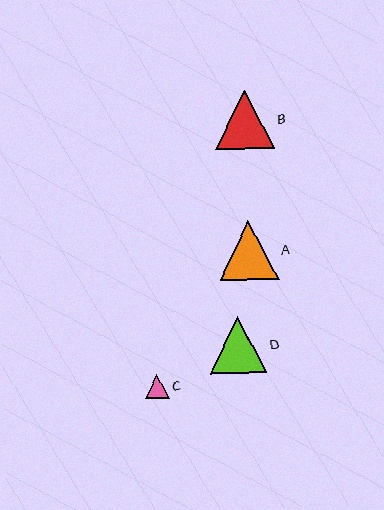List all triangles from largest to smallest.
From largest to smallest: B, A, D, C.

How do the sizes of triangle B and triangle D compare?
Triangle B and triangle D are approximately the same size.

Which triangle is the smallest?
Triangle C is the smallest with a size of approximately 23 pixels.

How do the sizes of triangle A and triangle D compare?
Triangle A and triangle D are approximately the same size.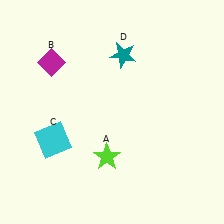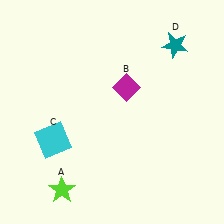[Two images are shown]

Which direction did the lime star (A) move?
The lime star (A) moved left.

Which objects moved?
The objects that moved are: the lime star (A), the magenta diamond (B), the teal star (D).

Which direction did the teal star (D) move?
The teal star (D) moved right.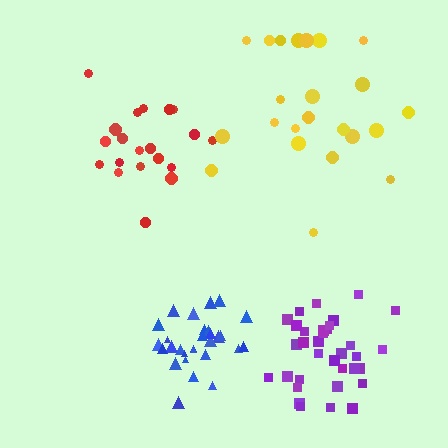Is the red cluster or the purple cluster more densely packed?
Purple.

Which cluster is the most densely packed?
Blue.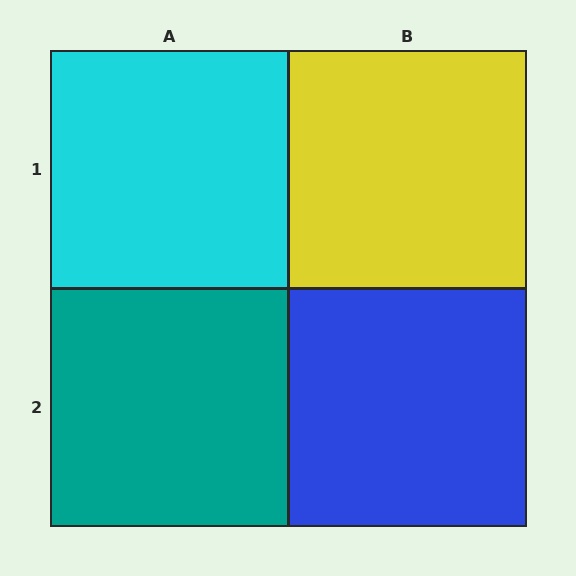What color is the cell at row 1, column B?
Yellow.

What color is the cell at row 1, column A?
Cyan.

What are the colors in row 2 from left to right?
Teal, blue.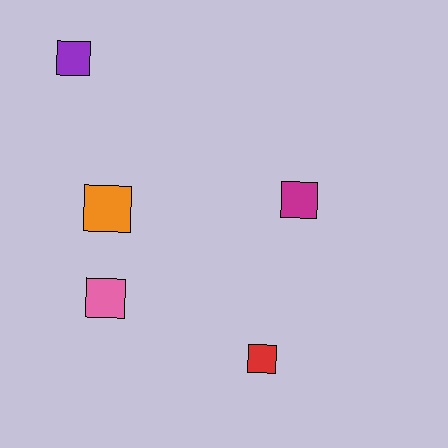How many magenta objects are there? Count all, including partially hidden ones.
There is 1 magenta object.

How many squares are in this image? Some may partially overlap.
There are 5 squares.